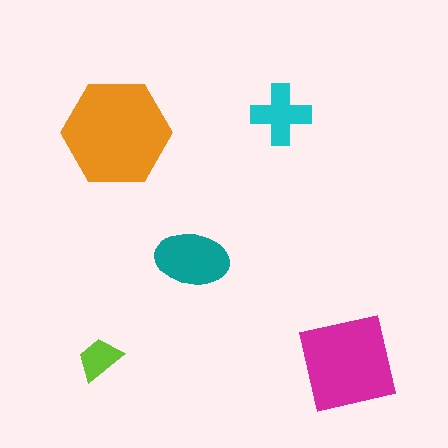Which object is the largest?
The orange hexagon.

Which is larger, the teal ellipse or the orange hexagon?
The orange hexagon.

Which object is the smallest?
The lime trapezoid.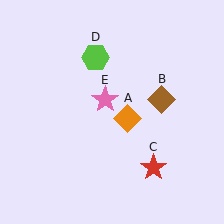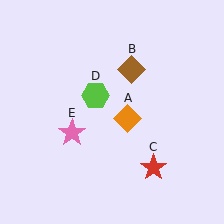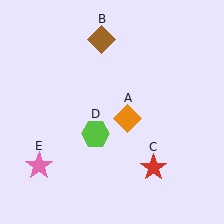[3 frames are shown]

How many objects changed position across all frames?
3 objects changed position: brown diamond (object B), lime hexagon (object D), pink star (object E).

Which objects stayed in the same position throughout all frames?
Orange diamond (object A) and red star (object C) remained stationary.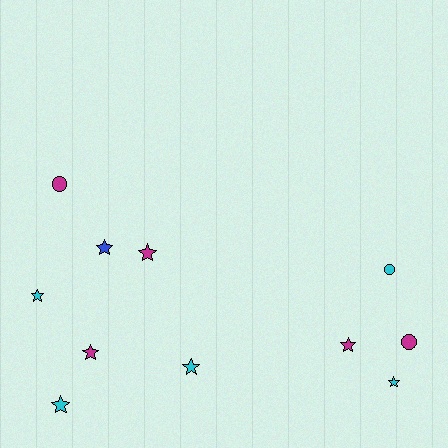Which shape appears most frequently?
Star, with 8 objects.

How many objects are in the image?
There are 11 objects.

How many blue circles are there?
There are no blue circles.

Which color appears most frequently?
Cyan, with 5 objects.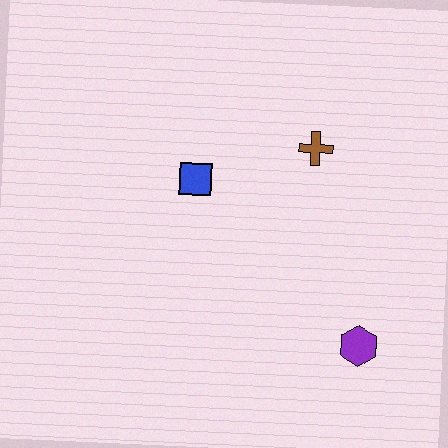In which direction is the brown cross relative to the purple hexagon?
The brown cross is above the purple hexagon.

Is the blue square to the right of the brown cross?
No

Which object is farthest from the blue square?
The purple hexagon is farthest from the blue square.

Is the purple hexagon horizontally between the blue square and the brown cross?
No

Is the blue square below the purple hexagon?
No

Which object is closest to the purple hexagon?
The brown cross is closest to the purple hexagon.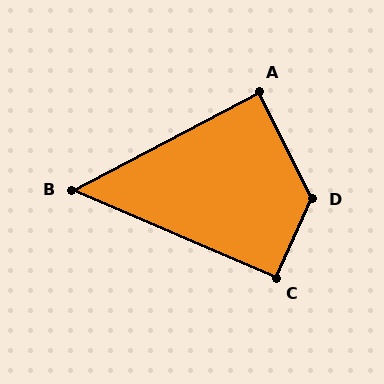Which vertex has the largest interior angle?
D, at approximately 129 degrees.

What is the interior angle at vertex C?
Approximately 91 degrees (approximately right).